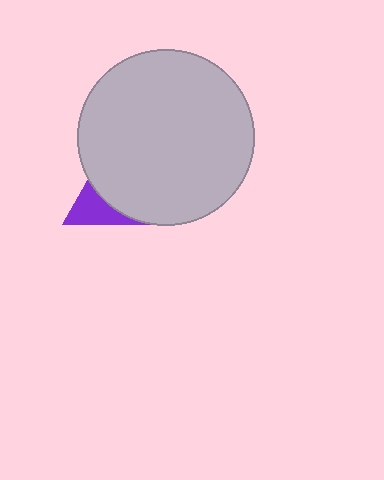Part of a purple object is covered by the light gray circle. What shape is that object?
It is a triangle.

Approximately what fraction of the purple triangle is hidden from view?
Roughly 57% of the purple triangle is hidden behind the light gray circle.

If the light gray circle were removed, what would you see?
You would see the complete purple triangle.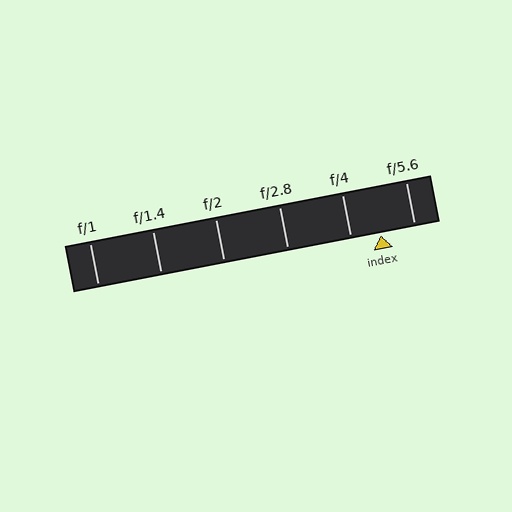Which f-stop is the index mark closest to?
The index mark is closest to f/4.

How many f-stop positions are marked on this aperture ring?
There are 6 f-stop positions marked.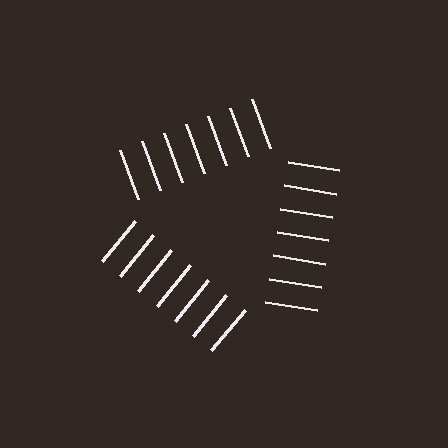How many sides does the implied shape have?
3 sides — the line-ends trace a triangle.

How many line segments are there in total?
21 — 7 along each of the 3 edges.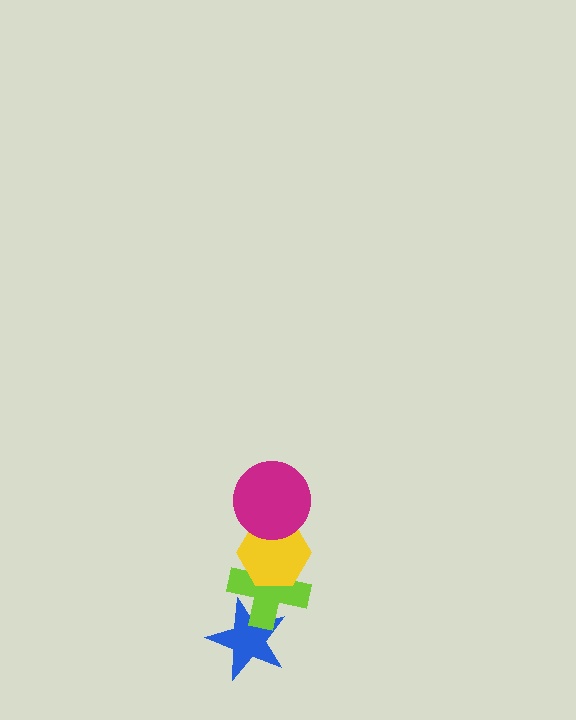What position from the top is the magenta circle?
The magenta circle is 1st from the top.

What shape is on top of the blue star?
The lime cross is on top of the blue star.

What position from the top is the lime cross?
The lime cross is 3rd from the top.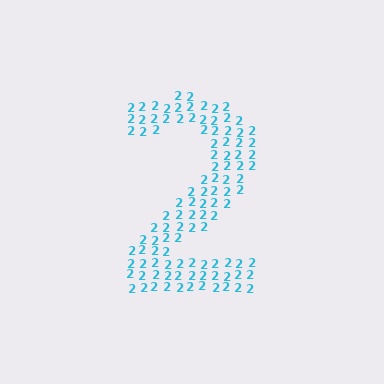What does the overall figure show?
The overall figure shows the digit 2.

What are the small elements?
The small elements are digit 2's.